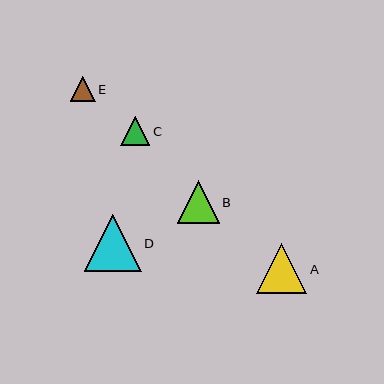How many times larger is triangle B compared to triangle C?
Triangle B is approximately 1.5 times the size of triangle C.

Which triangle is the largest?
Triangle D is the largest with a size of approximately 56 pixels.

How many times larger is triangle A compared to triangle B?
Triangle A is approximately 1.2 times the size of triangle B.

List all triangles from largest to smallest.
From largest to smallest: D, A, B, C, E.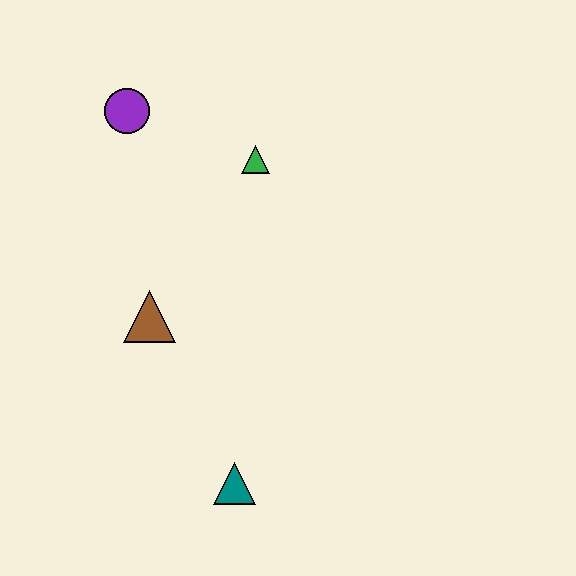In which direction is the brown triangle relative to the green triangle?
The brown triangle is below the green triangle.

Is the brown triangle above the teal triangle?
Yes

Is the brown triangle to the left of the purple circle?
No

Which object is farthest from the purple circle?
The teal triangle is farthest from the purple circle.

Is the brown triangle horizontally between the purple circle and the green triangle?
Yes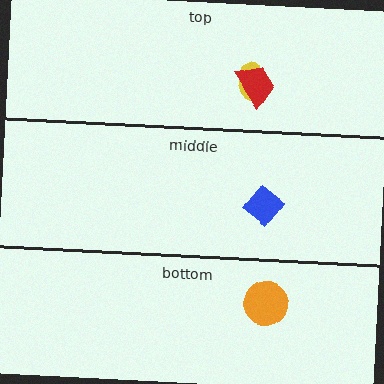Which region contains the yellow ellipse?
The top region.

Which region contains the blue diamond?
The middle region.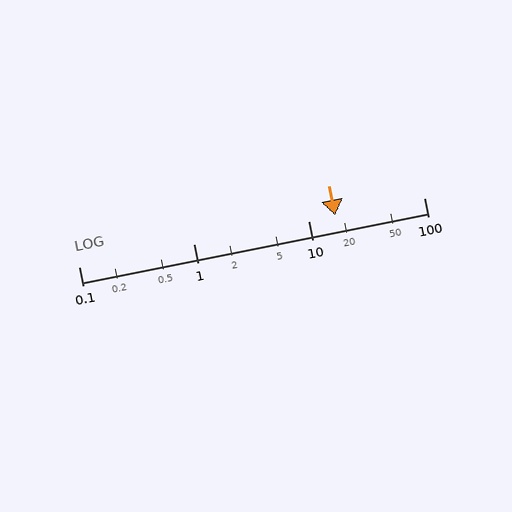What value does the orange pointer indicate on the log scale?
The pointer indicates approximately 17.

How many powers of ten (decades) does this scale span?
The scale spans 3 decades, from 0.1 to 100.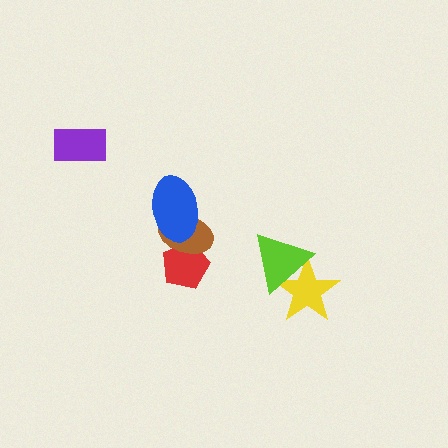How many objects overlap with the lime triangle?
1 object overlaps with the lime triangle.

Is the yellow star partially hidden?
Yes, it is partially covered by another shape.